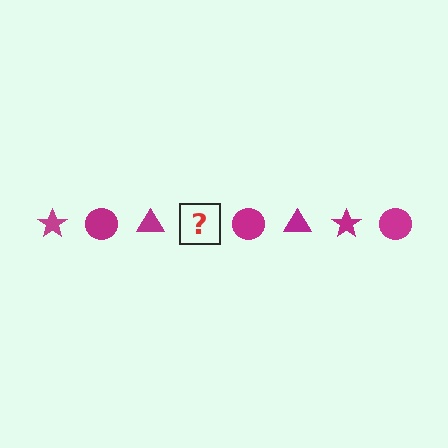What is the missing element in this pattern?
The missing element is a magenta star.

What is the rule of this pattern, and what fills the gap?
The rule is that the pattern cycles through star, circle, triangle shapes in magenta. The gap should be filled with a magenta star.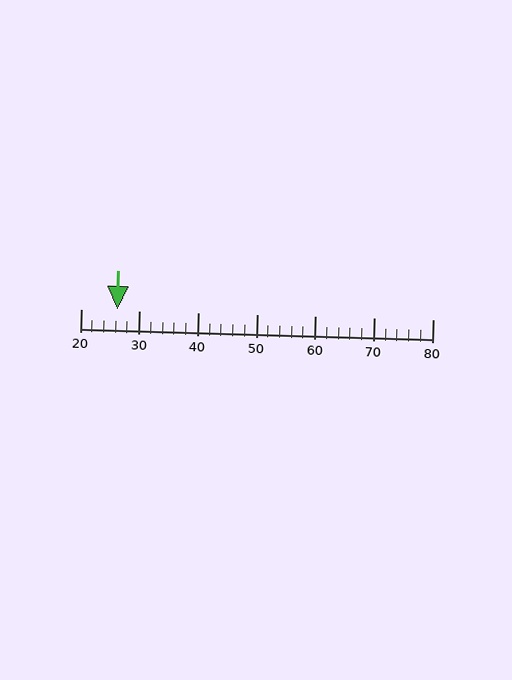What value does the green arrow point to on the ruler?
The green arrow points to approximately 26.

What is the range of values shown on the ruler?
The ruler shows values from 20 to 80.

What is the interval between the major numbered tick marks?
The major tick marks are spaced 10 units apart.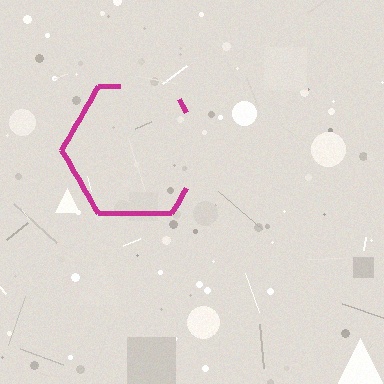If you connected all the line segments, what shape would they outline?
They would outline a hexagon.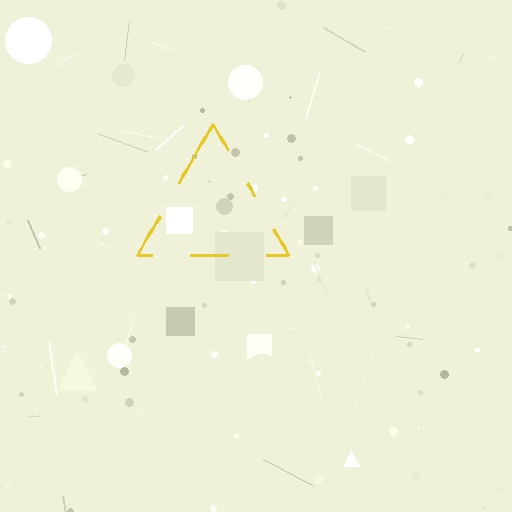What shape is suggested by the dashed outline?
The dashed outline suggests a triangle.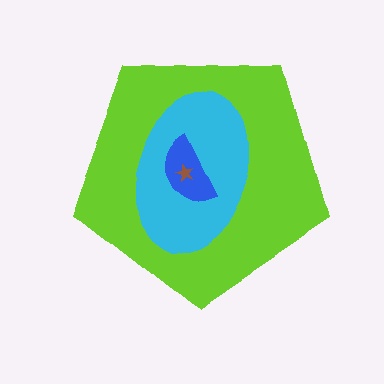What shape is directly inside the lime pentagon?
The cyan ellipse.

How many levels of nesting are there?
4.